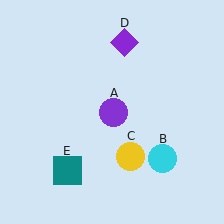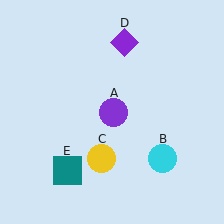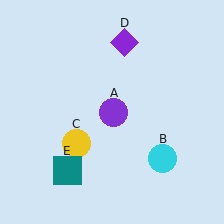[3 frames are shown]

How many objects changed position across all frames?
1 object changed position: yellow circle (object C).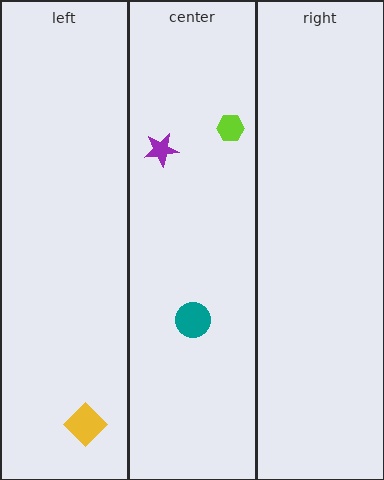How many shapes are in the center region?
3.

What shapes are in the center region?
The purple star, the teal circle, the lime hexagon.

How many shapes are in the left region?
1.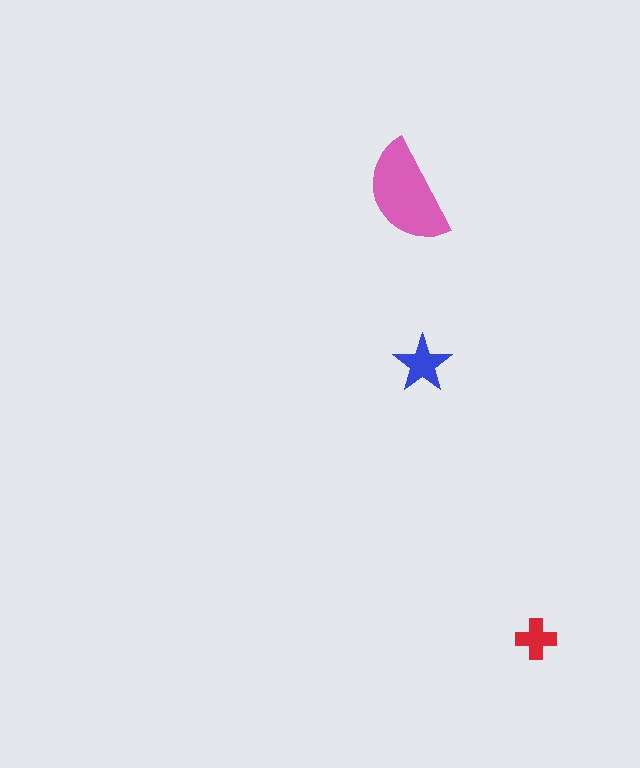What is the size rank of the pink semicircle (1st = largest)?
1st.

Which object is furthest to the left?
The pink semicircle is leftmost.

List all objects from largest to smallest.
The pink semicircle, the blue star, the red cross.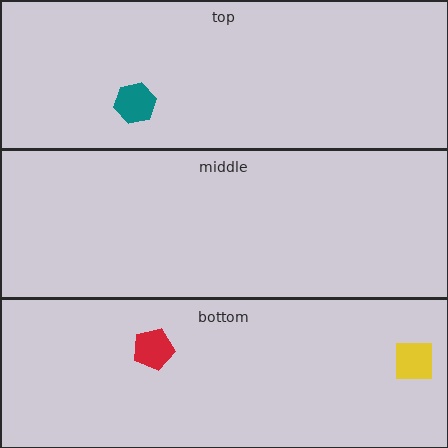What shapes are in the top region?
The teal hexagon.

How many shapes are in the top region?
1.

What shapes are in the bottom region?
The yellow square, the red pentagon.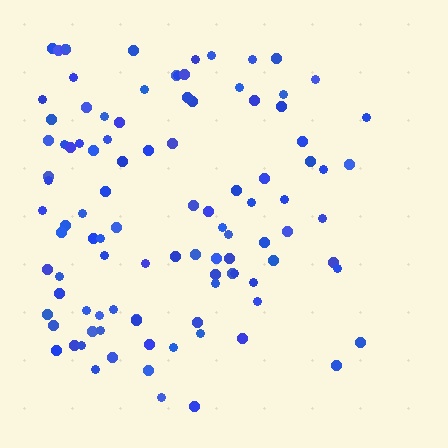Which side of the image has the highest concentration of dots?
The left.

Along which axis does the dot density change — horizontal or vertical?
Horizontal.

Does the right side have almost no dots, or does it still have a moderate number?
Still a moderate number, just noticeably fewer than the left.